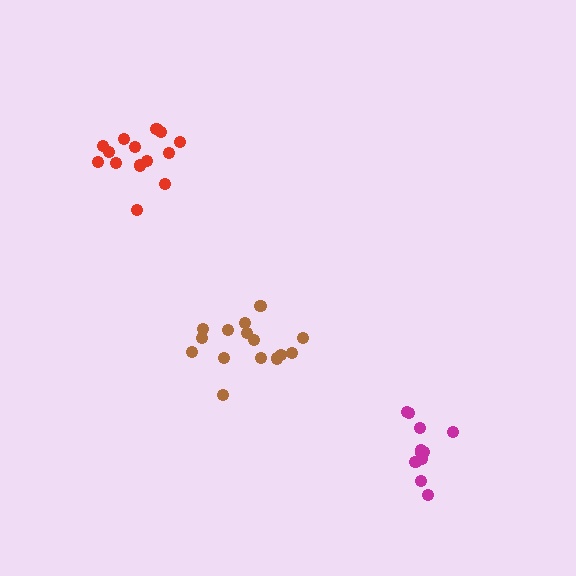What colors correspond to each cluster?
The clusters are colored: red, magenta, brown.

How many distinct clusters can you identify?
There are 3 distinct clusters.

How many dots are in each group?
Group 1: 14 dots, Group 2: 11 dots, Group 3: 15 dots (40 total).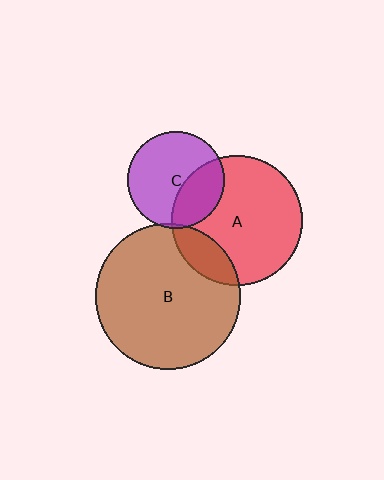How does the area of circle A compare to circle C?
Approximately 1.8 times.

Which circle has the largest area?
Circle B (brown).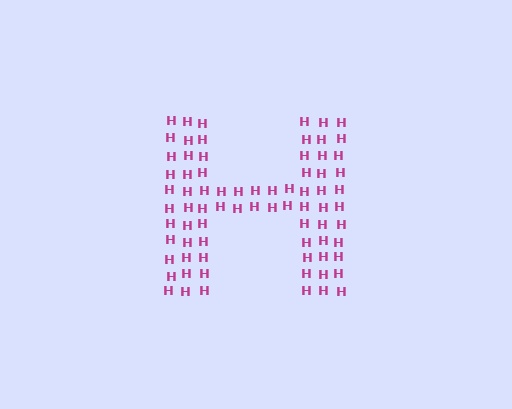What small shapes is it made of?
It is made of small letter H's.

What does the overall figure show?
The overall figure shows the letter H.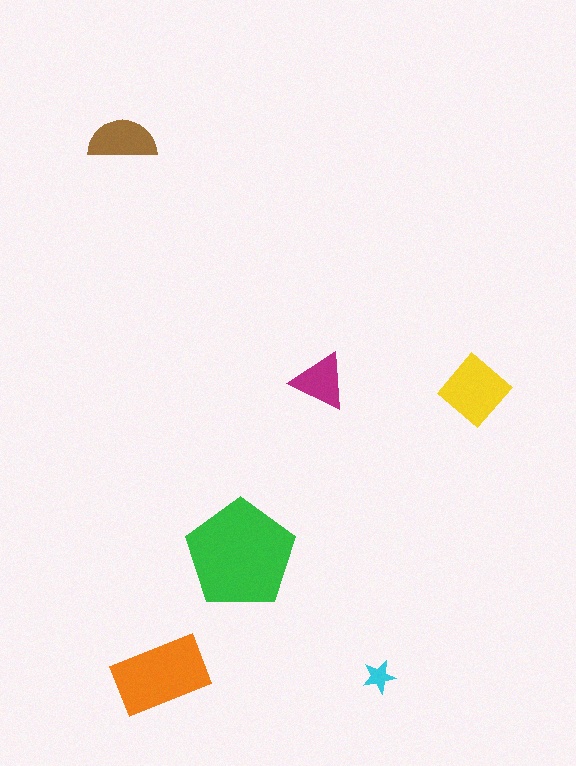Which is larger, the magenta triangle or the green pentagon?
The green pentagon.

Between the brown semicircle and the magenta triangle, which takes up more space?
The brown semicircle.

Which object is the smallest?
The cyan star.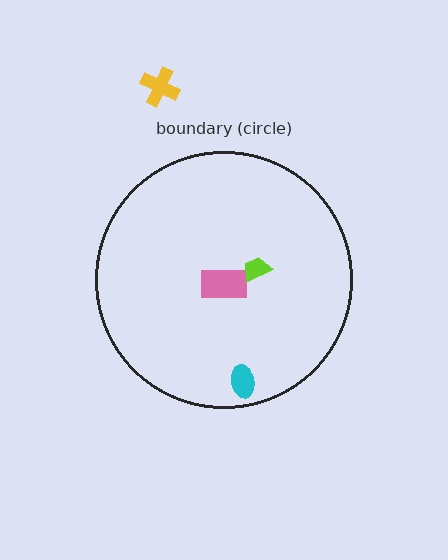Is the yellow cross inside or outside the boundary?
Outside.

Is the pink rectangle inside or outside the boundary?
Inside.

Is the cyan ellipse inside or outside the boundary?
Inside.